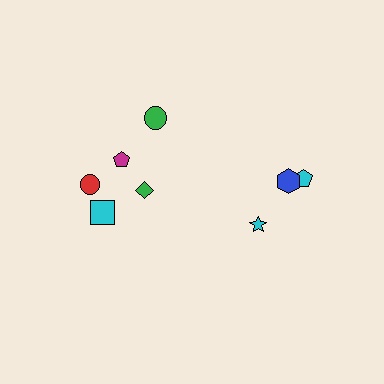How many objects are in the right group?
There are 3 objects.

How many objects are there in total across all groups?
There are 8 objects.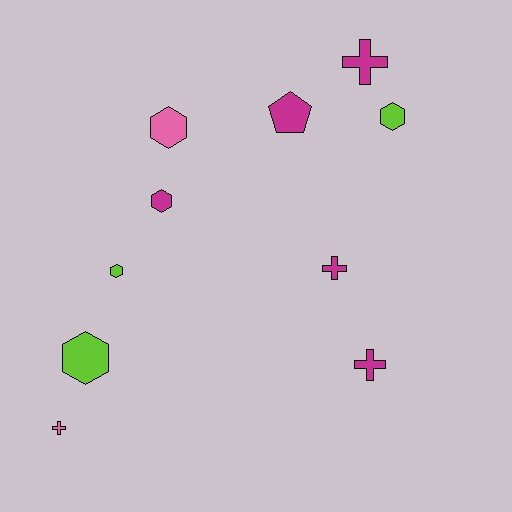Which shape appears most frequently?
Hexagon, with 5 objects.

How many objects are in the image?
There are 10 objects.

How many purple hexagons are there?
There are no purple hexagons.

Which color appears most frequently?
Magenta, with 5 objects.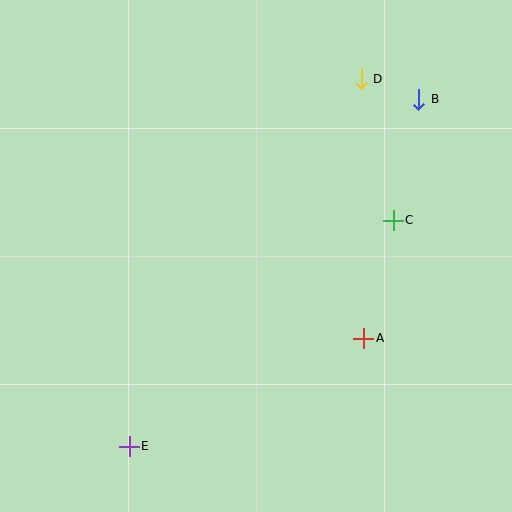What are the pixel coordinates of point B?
Point B is at (419, 99).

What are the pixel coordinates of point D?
Point D is at (361, 79).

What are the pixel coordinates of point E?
Point E is at (129, 446).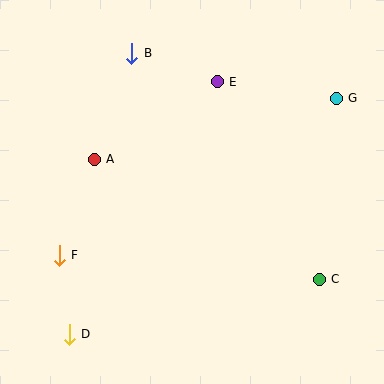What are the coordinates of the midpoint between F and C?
The midpoint between F and C is at (189, 267).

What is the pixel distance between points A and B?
The distance between A and B is 113 pixels.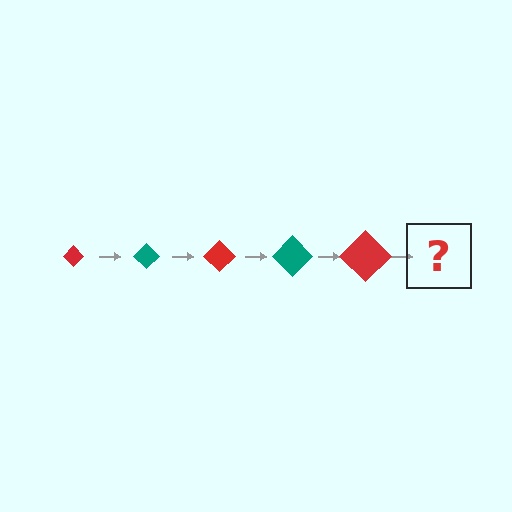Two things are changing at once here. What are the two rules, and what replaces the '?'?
The two rules are that the diamond grows larger each step and the color cycles through red and teal. The '?' should be a teal diamond, larger than the previous one.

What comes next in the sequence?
The next element should be a teal diamond, larger than the previous one.